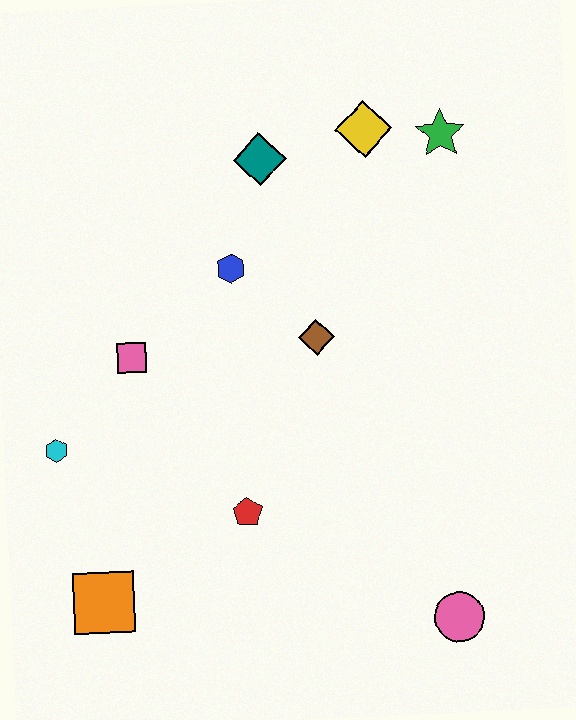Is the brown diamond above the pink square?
Yes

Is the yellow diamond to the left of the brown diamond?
No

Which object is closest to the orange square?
The cyan hexagon is closest to the orange square.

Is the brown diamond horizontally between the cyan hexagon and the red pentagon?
No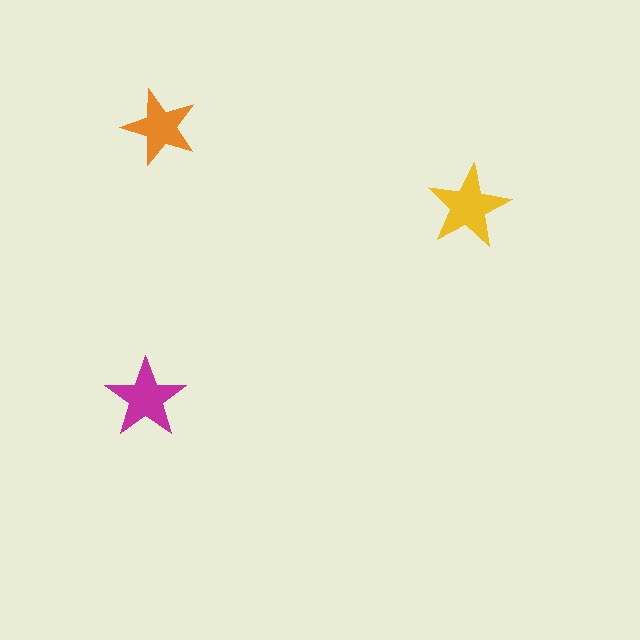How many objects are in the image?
There are 3 objects in the image.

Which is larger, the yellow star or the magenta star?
The yellow one.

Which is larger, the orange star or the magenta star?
The magenta one.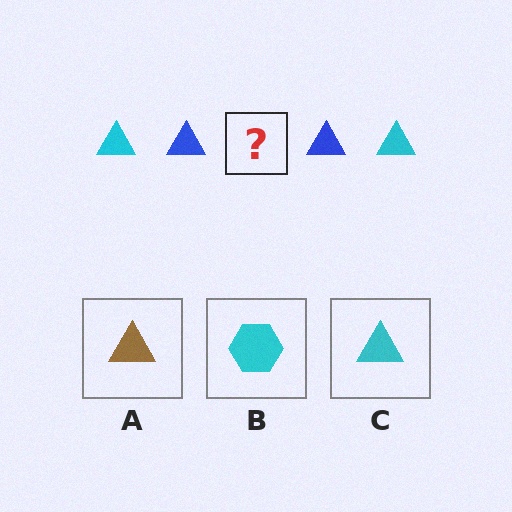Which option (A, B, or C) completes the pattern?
C.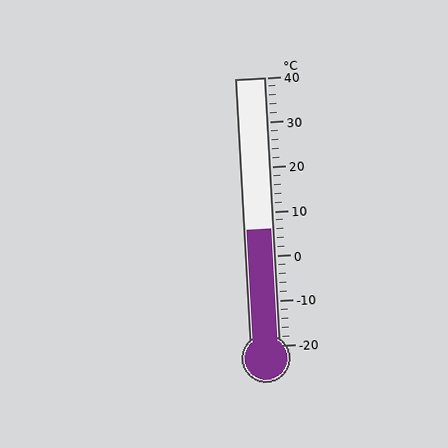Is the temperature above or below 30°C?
The temperature is below 30°C.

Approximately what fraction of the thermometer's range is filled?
The thermometer is filled to approximately 45% of its range.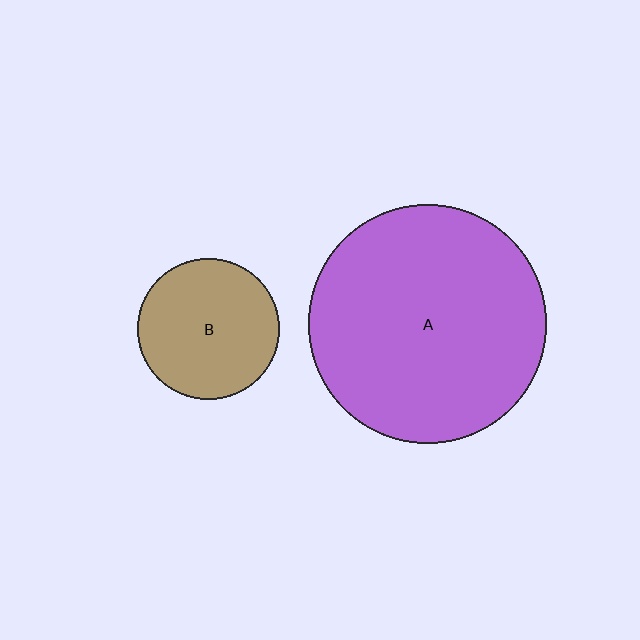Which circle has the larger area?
Circle A (purple).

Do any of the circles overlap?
No, none of the circles overlap.